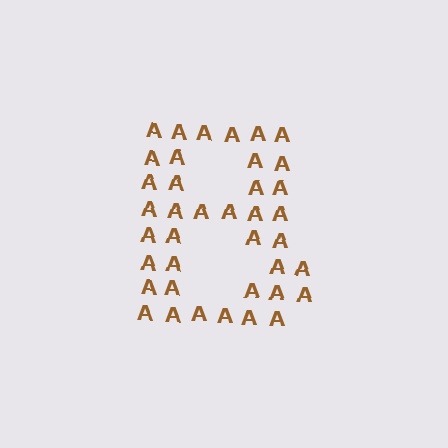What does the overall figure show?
The overall figure shows the letter B.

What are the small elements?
The small elements are letter A's.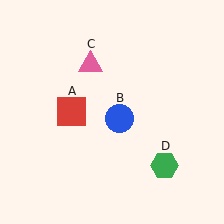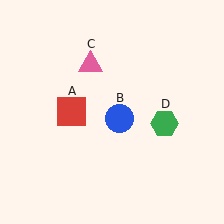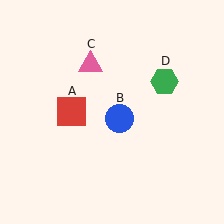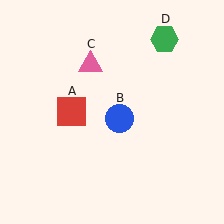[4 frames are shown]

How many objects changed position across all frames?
1 object changed position: green hexagon (object D).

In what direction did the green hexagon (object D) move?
The green hexagon (object D) moved up.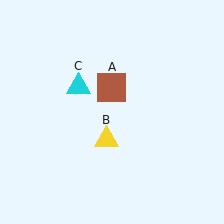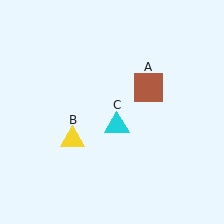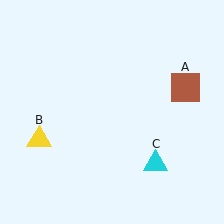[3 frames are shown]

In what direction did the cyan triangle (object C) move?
The cyan triangle (object C) moved down and to the right.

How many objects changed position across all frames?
3 objects changed position: brown square (object A), yellow triangle (object B), cyan triangle (object C).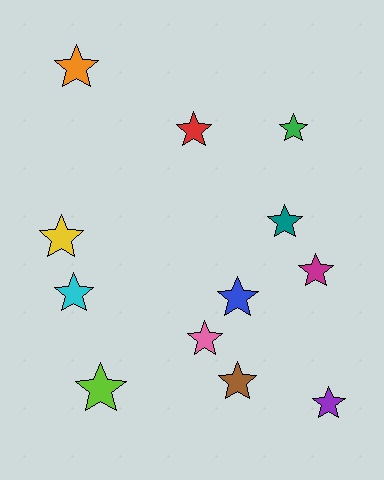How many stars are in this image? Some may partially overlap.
There are 12 stars.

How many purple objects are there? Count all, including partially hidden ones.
There is 1 purple object.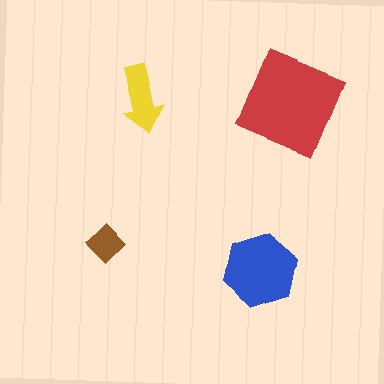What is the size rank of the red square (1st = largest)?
1st.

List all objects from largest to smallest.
The red square, the blue hexagon, the yellow arrow, the brown diamond.